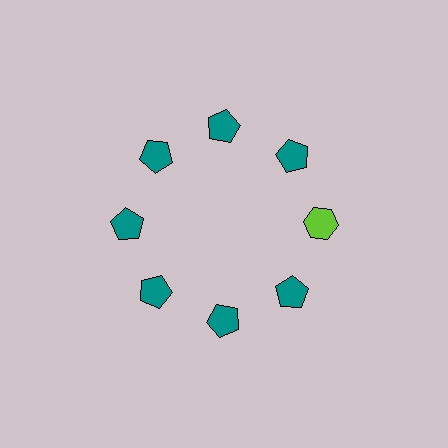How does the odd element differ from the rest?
It differs in both color (lime instead of teal) and shape (hexagon instead of pentagon).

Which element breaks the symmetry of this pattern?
The lime hexagon at roughly the 3 o'clock position breaks the symmetry. All other shapes are teal pentagons.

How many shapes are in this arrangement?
There are 8 shapes arranged in a ring pattern.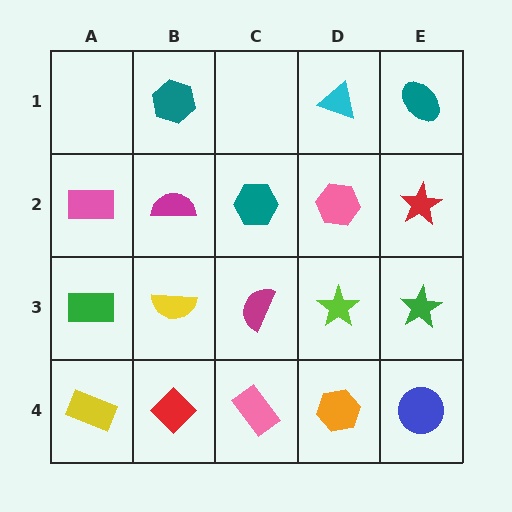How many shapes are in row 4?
5 shapes.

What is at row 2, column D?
A pink hexagon.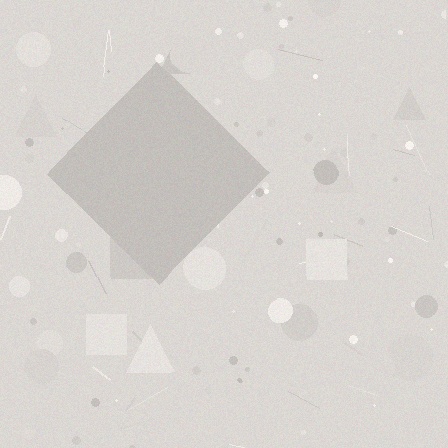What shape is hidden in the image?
A diamond is hidden in the image.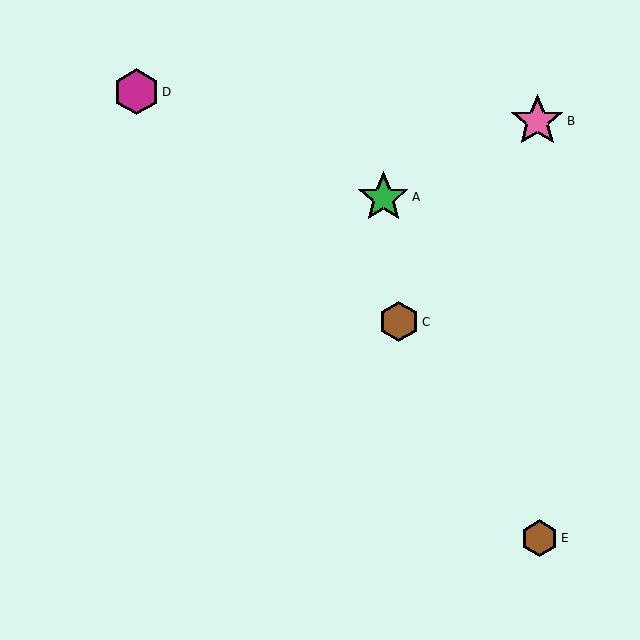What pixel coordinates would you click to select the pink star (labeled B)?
Click at (537, 121) to select the pink star B.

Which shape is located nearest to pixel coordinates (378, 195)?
The green star (labeled A) at (383, 197) is nearest to that location.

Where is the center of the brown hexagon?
The center of the brown hexagon is at (540, 538).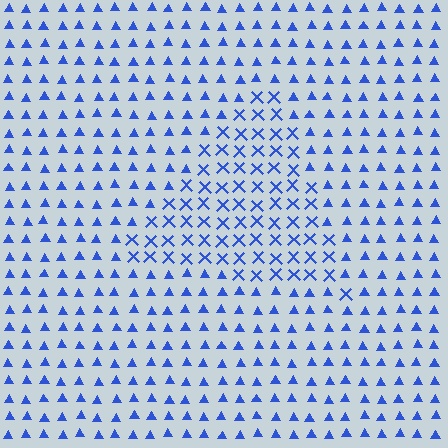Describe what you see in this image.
The image is filled with small blue elements arranged in a uniform grid. A triangle-shaped region contains X marks, while the surrounding area contains triangles. The boundary is defined purely by the change in element shape.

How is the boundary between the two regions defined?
The boundary is defined by a change in element shape: X marks inside vs. triangles outside. All elements share the same color and spacing.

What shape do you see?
I see a triangle.